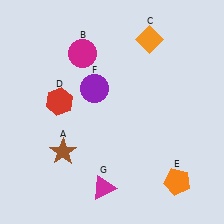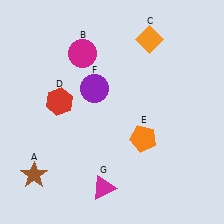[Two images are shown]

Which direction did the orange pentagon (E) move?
The orange pentagon (E) moved up.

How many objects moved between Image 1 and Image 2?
2 objects moved between the two images.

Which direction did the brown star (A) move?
The brown star (A) moved left.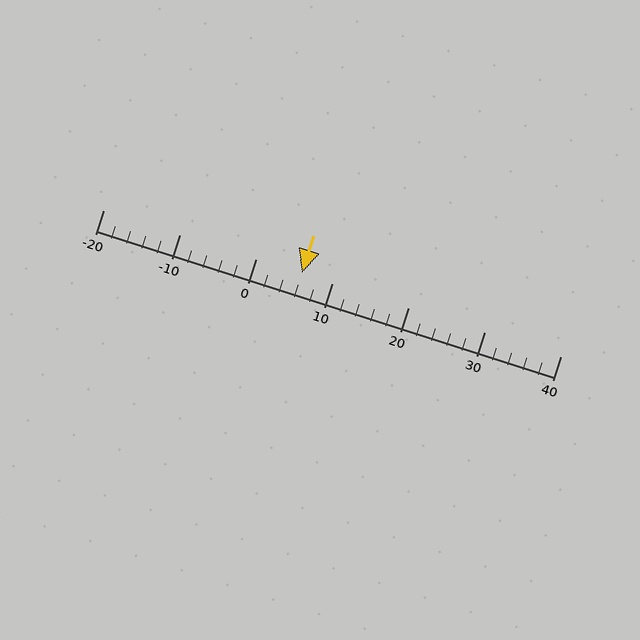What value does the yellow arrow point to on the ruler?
The yellow arrow points to approximately 6.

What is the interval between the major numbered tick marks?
The major tick marks are spaced 10 units apart.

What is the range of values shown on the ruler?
The ruler shows values from -20 to 40.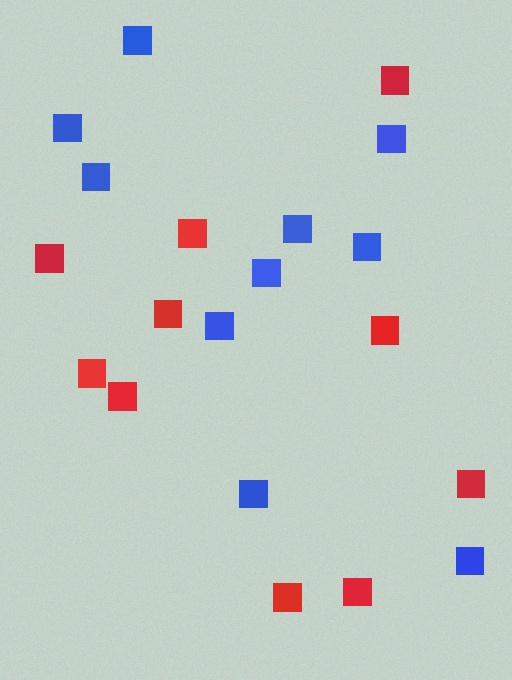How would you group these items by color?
There are 2 groups: one group of blue squares (10) and one group of red squares (10).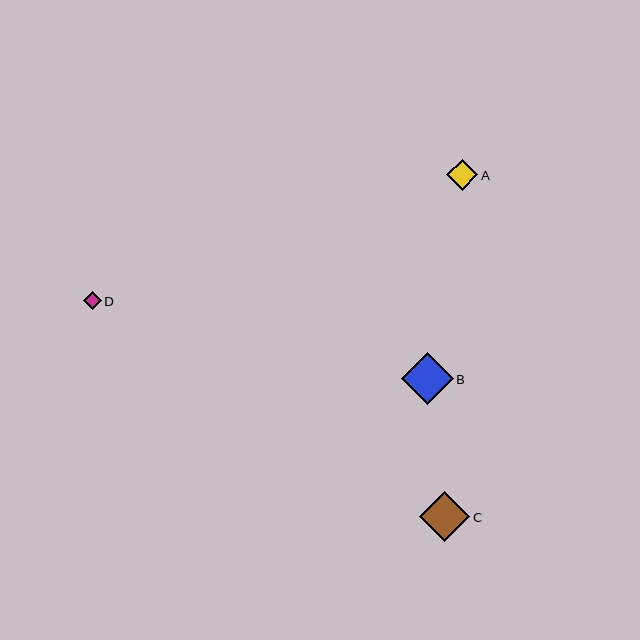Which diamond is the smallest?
Diamond D is the smallest with a size of approximately 18 pixels.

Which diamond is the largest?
Diamond B is the largest with a size of approximately 51 pixels.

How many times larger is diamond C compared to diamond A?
Diamond C is approximately 1.6 times the size of diamond A.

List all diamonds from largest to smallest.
From largest to smallest: B, C, A, D.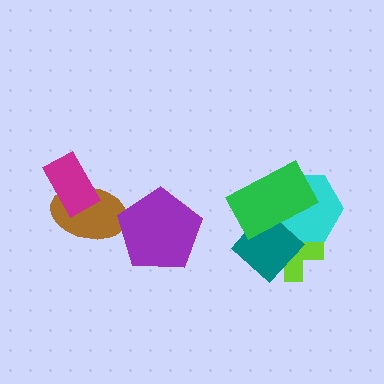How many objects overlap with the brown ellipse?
2 objects overlap with the brown ellipse.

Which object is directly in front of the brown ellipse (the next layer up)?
The magenta rectangle is directly in front of the brown ellipse.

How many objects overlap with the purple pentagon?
1 object overlaps with the purple pentagon.